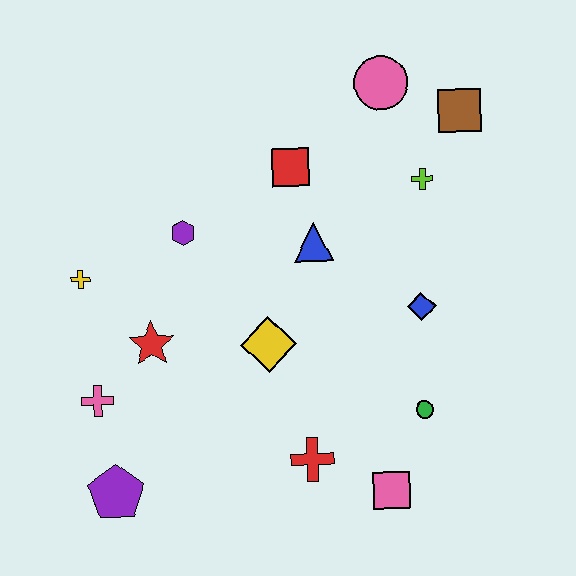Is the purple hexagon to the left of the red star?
No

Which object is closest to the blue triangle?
The red square is closest to the blue triangle.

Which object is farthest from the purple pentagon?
The brown square is farthest from the purple pentagon.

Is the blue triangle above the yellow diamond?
Yes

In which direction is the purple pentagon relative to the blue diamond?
The purple pentagon is to the left of the blue diamond.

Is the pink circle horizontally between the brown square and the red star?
Yes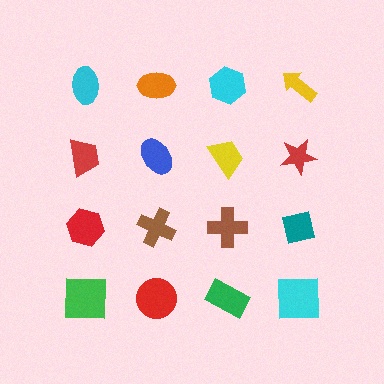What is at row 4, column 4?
A cyan square.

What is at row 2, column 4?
A red star.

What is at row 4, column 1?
A green square.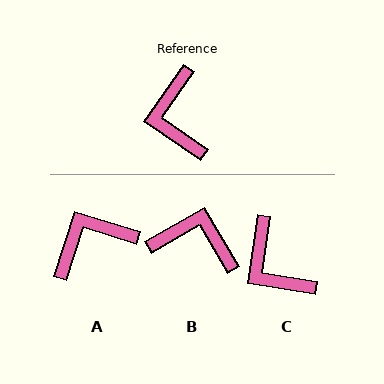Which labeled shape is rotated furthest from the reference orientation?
B, about 115 degrees away.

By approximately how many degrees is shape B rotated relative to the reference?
Approximately 115 degrees clockwise.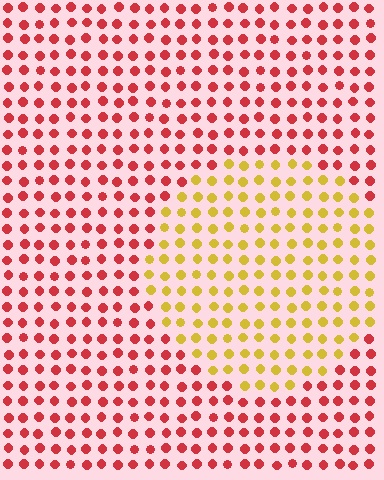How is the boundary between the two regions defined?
The boundary is defined purely by a slight shift in hue (about 57 degrees). Spacing, size, and orientation are identical on both sides.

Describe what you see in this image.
The image is filled with small red elements in a uniform arrangement. A circle-shaped region is visible where the elements are tinted to a slightly different hue, forming a subtle color boundary.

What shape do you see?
I see a circle.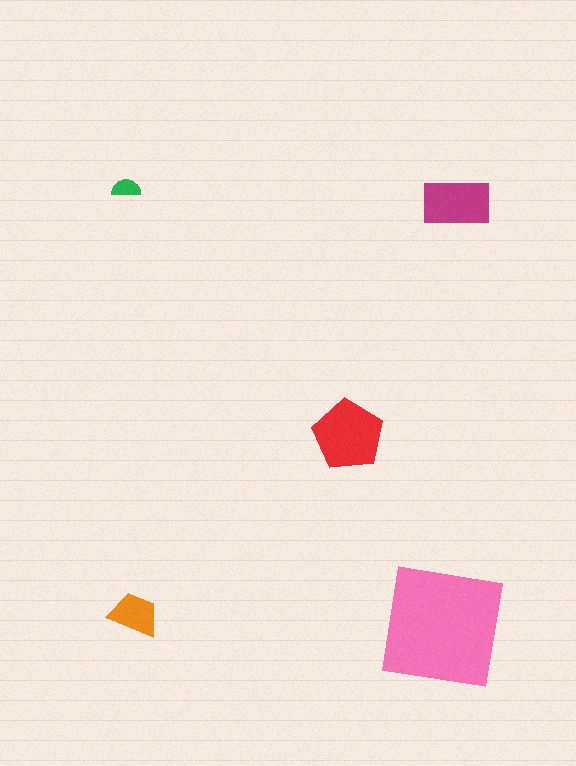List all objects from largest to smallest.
The pink square, the red pentagon, the magenta rectangle, the orange trapezoid, the green semicircle.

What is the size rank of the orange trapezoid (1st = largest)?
4th.